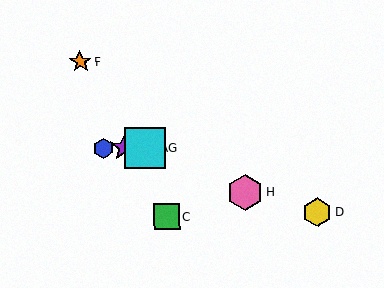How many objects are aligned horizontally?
4 objects (A, B, E, G) are aligned horizontally.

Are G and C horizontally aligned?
No, G is at y≈148 and C is at y≈217.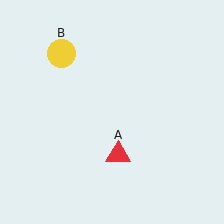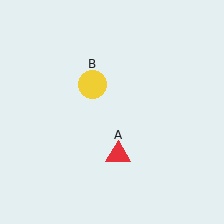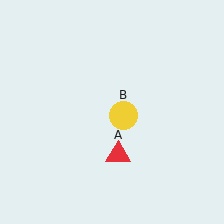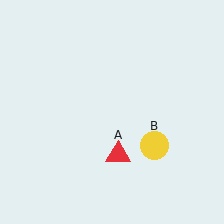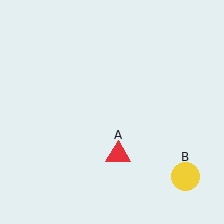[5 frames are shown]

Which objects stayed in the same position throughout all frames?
Red triangle (object A) remained stationary.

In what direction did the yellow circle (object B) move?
The yellow circle (object B) moved down and to the right.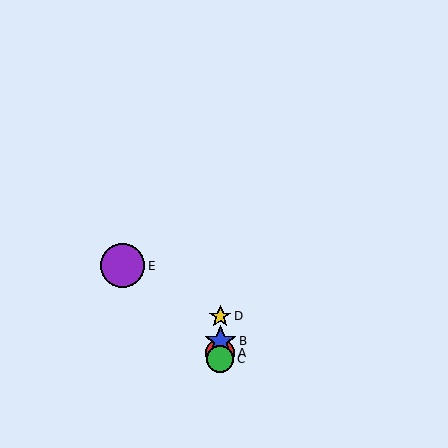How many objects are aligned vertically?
4 objects (A, B, C, D) are aligned vertically.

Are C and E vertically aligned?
No, C is at x≈220 and E is at x≈123.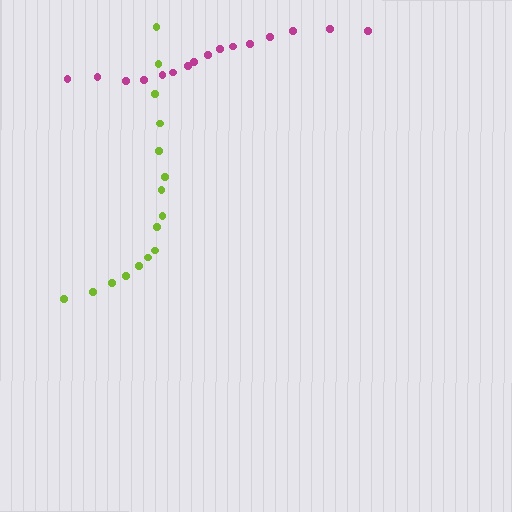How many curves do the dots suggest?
There are 2 distinct paths.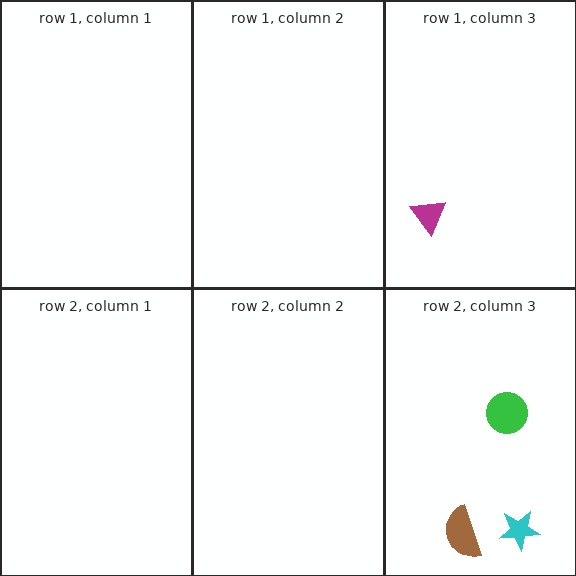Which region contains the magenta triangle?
The row 1, column 3 region.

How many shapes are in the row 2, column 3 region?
3.